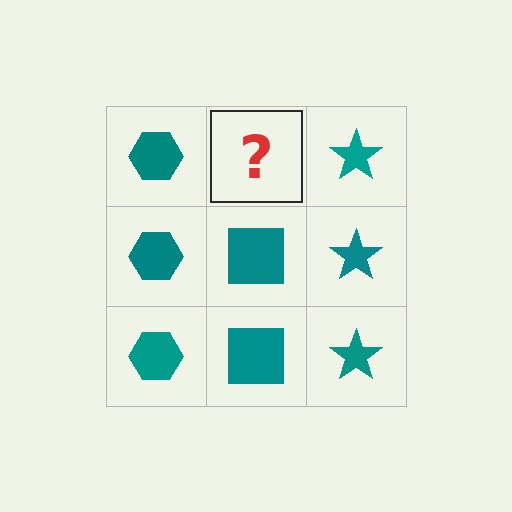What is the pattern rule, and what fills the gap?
The rule is that each column has a consistent shape. The gap should be filled with a teal square.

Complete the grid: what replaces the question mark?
The question mark should be replaced with a teal square.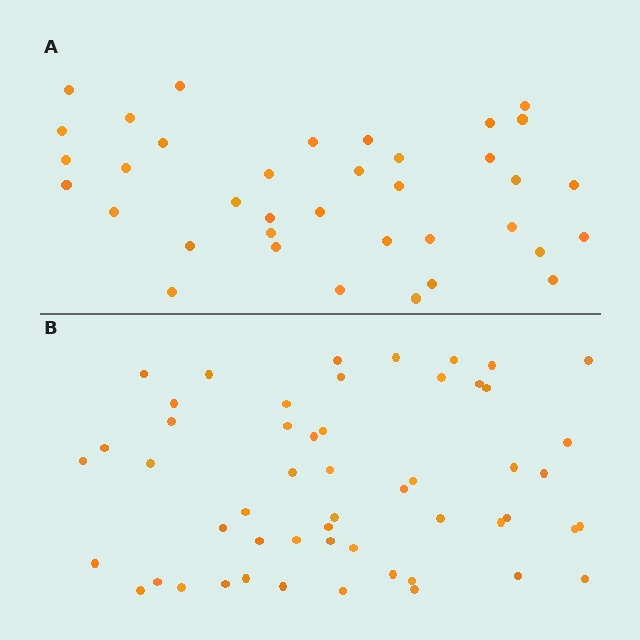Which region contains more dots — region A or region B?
Region B (the bottom region) has more dots.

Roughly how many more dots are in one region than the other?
Region B has approximately 15 more dots than region A.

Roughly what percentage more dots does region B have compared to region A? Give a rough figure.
About 45% more.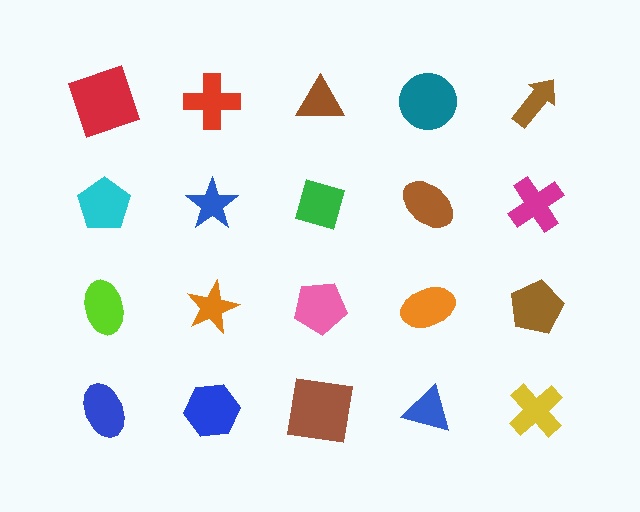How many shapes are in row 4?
5 shapes.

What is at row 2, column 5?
A magenta cross.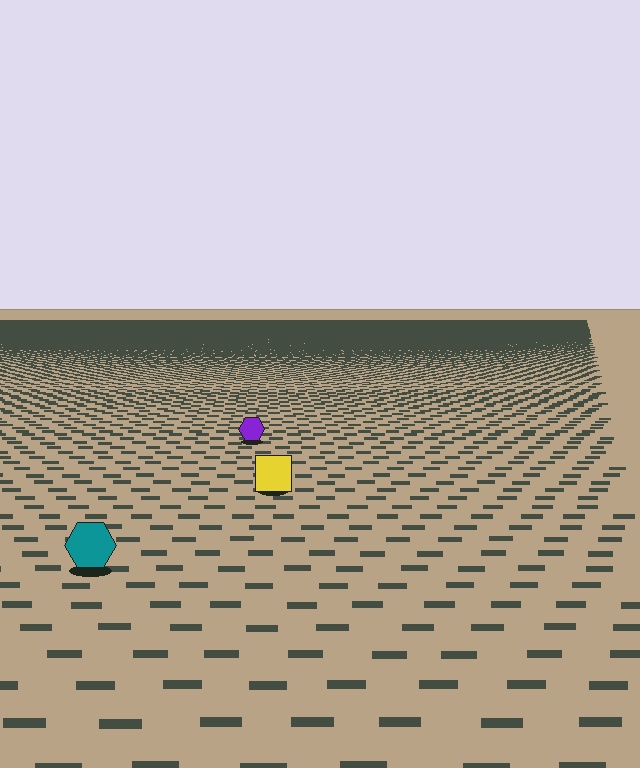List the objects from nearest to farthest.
From nearest to farthest: the teal hexagon, the yellow square, the purple hexagon.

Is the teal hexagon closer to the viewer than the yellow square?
Yes. The teal hexagon is closer — you can tell from the texture gradient: the ground texture is coarser near it.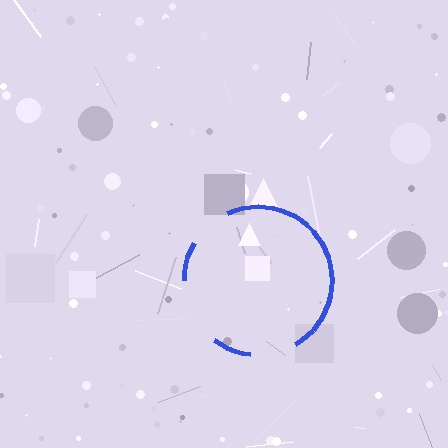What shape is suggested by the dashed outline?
The dashed outline suggests a circle.